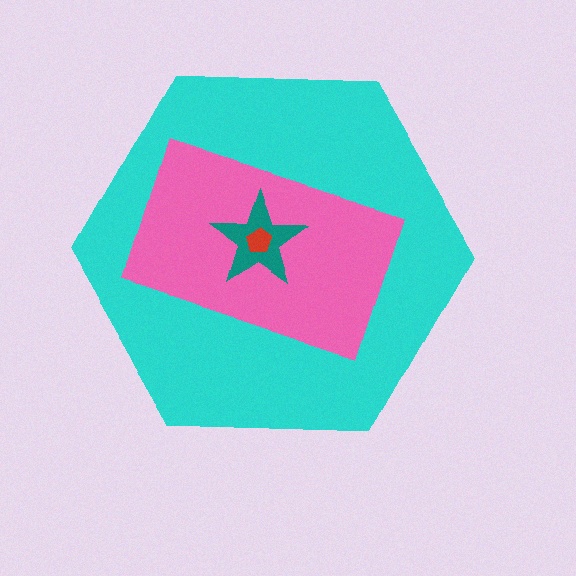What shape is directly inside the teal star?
The red pentagon.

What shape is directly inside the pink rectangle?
The teal star.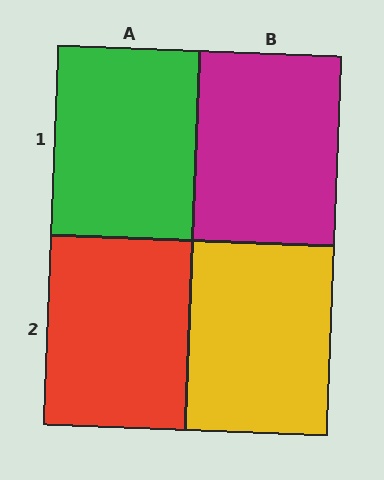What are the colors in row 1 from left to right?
Green, magenta.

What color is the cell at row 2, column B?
Yellow.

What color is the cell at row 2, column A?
Red.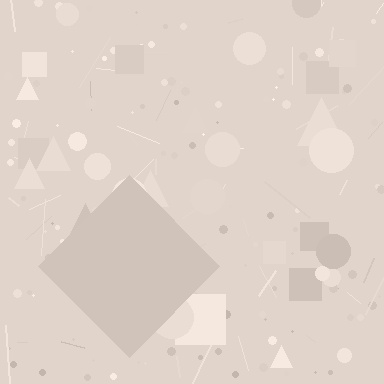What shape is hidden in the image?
A diamond is hidden in the image.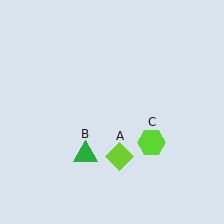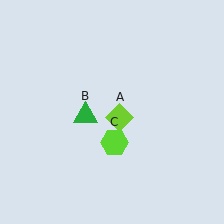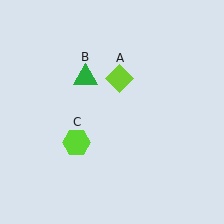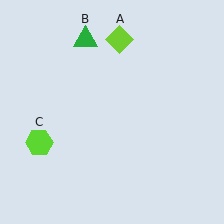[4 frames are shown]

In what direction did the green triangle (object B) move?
The green triangle (object B) moved up.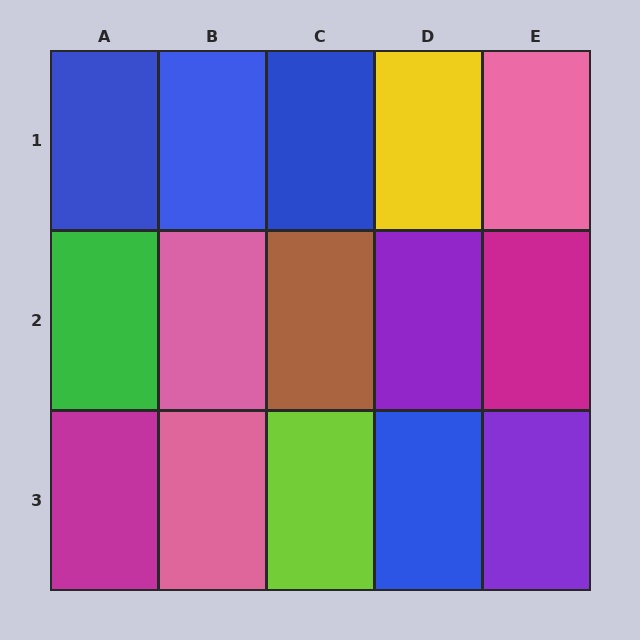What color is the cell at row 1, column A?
Blue.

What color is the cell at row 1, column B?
Blue.